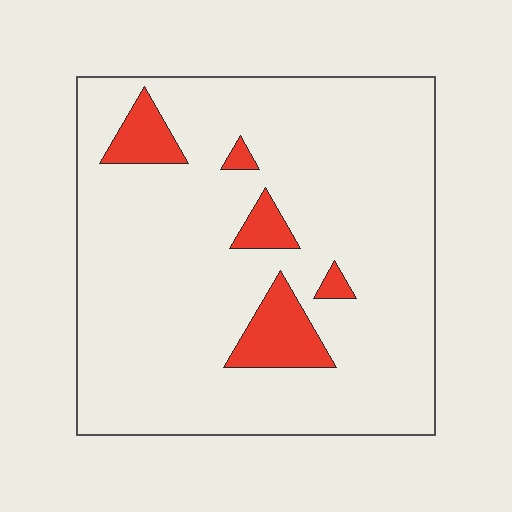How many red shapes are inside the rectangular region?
5.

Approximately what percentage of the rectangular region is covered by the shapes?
Approximately 10%.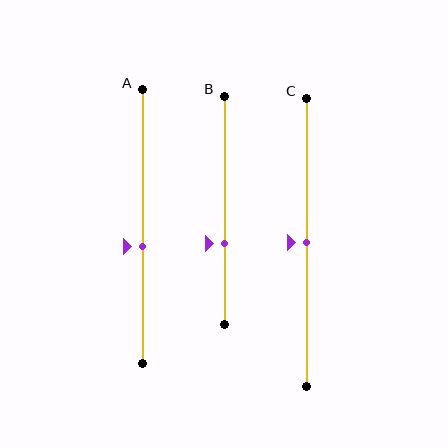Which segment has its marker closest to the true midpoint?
Segment C has its marker closest to the true midpoint.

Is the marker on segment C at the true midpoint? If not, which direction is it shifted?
Yes, the marker on segment C is at the true midpoint.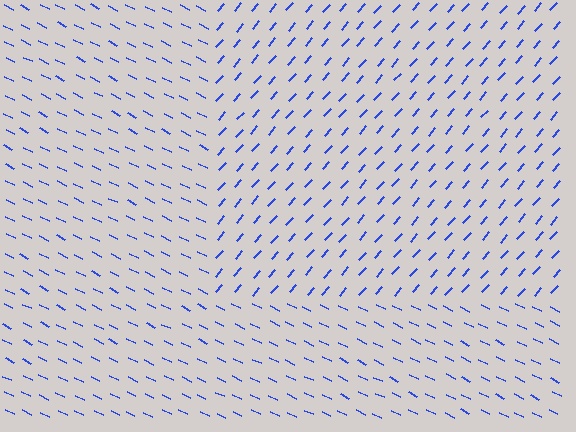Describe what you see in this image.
The image is filled with small blue line segments. A rectangle region in the image has lines oriented differently from the surrounding lines, creating a visible texture boundary.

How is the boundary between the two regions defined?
The boundary is defined purely by a change in line orientation (approximately 74 degrees difference). All lines are the same color and thickness.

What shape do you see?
I see a rectangle.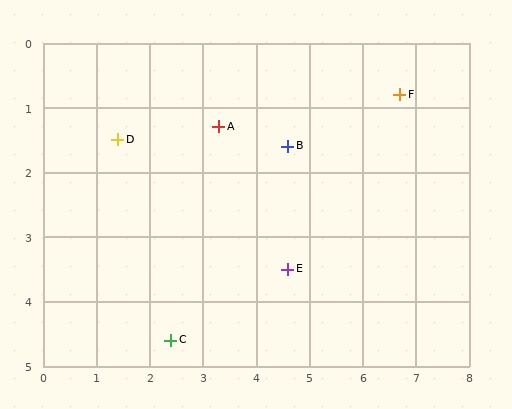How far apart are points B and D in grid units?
Points B and D are about 3.2 grid units apart.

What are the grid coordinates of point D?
Point D is at approximately (1.4, 1.5).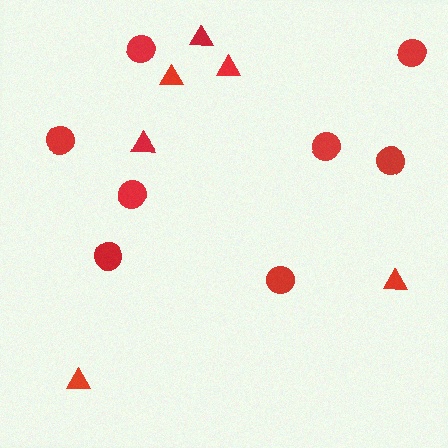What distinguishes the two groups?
There are 2 groups: one group of circles (8) and one group of triangles (6).